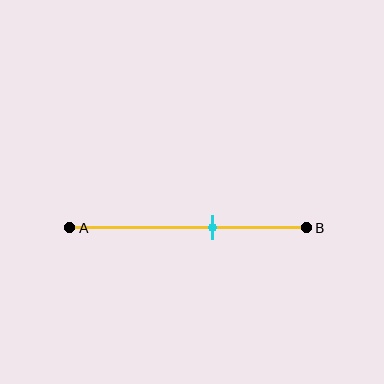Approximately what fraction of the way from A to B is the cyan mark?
The cyan mark is approximately 60% of the way from A to B.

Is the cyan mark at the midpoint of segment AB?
No, the mark is at about 60% from A, not at the 50% midpoint.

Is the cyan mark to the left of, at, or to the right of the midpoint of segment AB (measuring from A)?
The cyan mark is to the right of the midpoint of segment AB.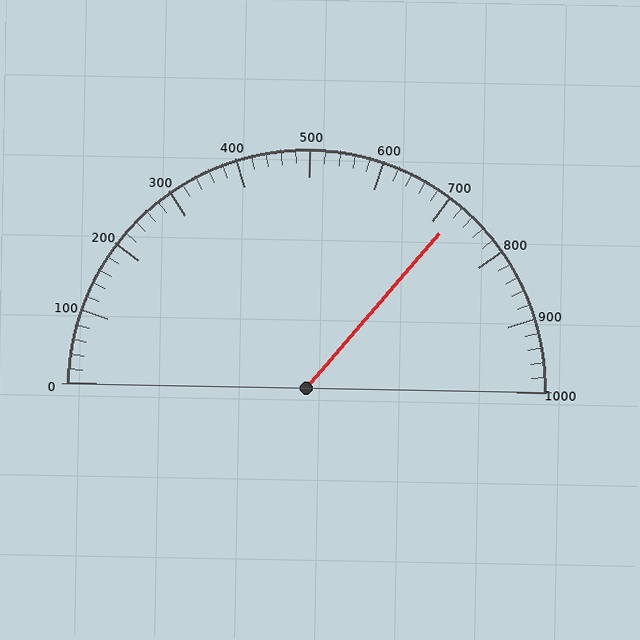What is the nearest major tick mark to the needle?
The nearest major tick mark is 700.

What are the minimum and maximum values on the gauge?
The gauge ranges from 0 to 1000.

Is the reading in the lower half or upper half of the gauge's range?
The reading is in the upper half of the range (0 to 1000).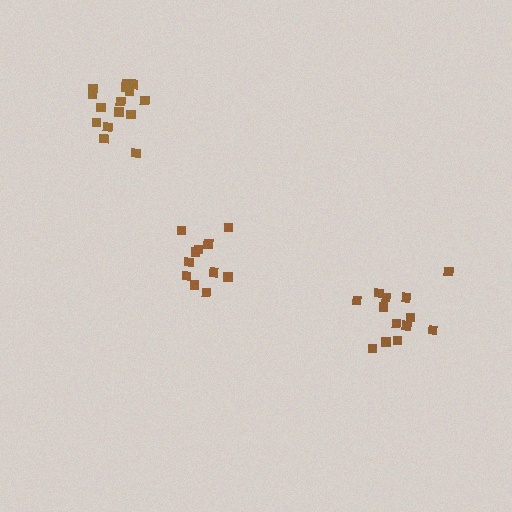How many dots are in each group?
Group 1: 14 dots, Group 2: 11 dots, Group 3: 15 dots (40 total).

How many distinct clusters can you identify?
There are 3 distinct clusters.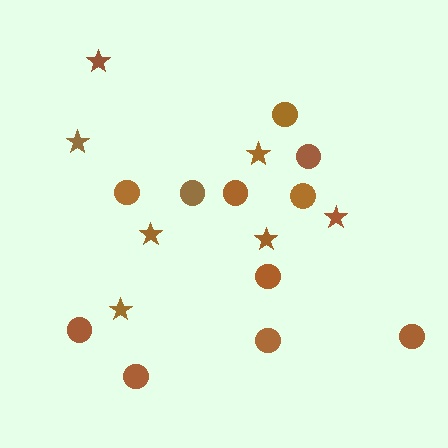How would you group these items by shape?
There are 2 groups: one group of stars (7) and one group of circles (11).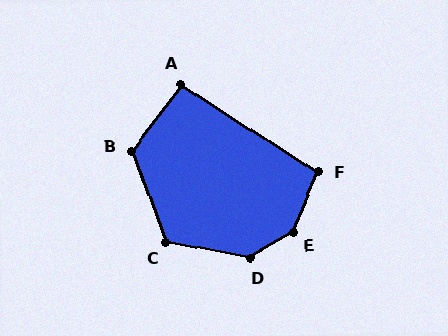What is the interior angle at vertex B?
Approximately 123 degrees (obtuse).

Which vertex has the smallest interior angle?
A, at approximately 94 degrees.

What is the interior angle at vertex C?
Approximately 122 degrees (obtuse).